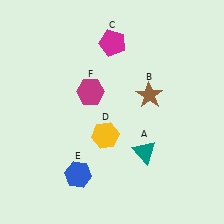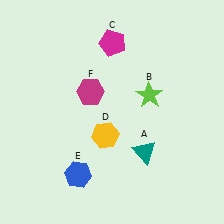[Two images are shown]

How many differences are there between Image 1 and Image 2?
There is 1 difference between the two images.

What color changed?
The star (B) changed from brown in Image 1 to lime in Image 2.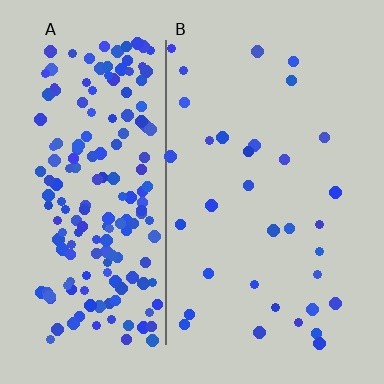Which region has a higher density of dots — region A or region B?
A (the left).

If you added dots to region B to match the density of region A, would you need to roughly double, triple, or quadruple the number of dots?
Approximately quadruple.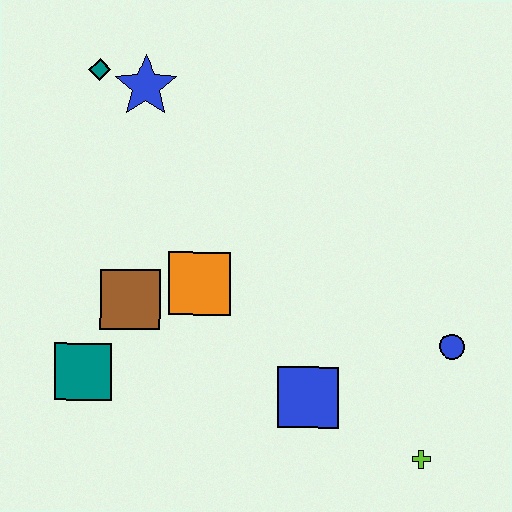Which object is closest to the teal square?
The brown square is closest to the teal square.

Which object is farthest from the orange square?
The lime cross is farthest from the orange square.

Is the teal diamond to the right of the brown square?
No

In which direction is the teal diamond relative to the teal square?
The teal diamond is above the teal square.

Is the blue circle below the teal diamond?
Yes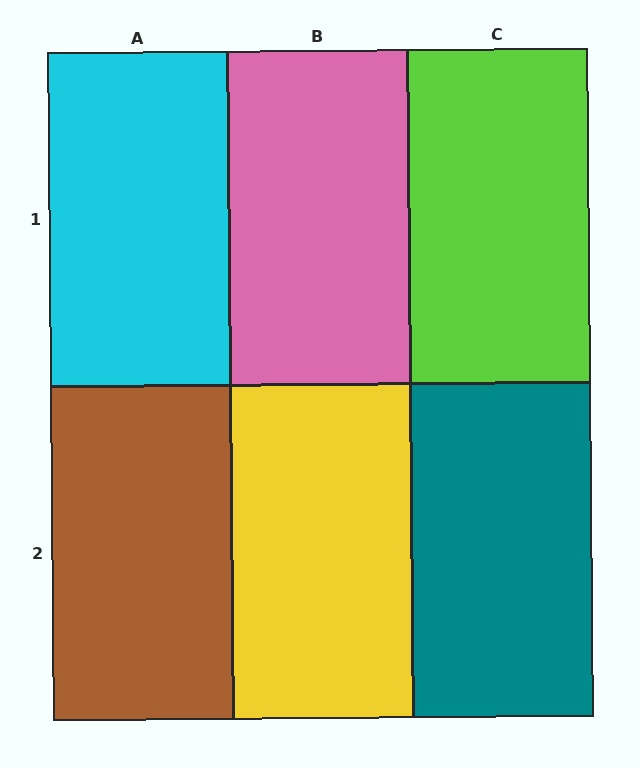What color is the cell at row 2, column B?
Yellow.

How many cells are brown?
1 cell is brown.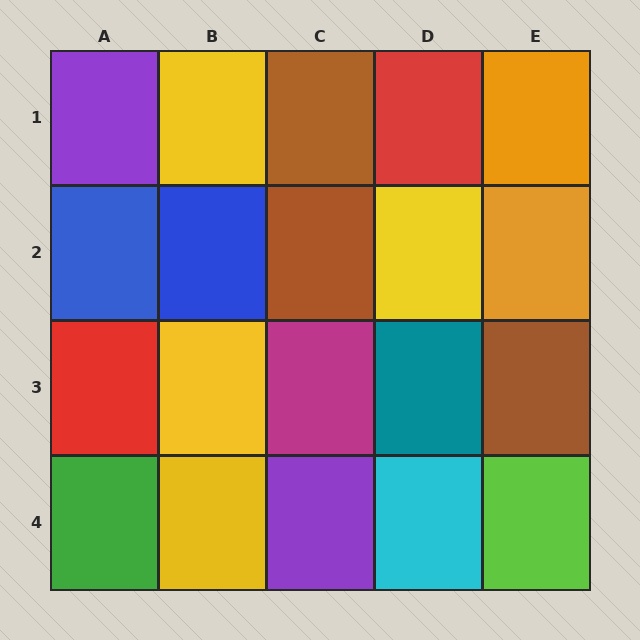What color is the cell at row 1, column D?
Red.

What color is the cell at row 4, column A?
Green.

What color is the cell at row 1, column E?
Orange.